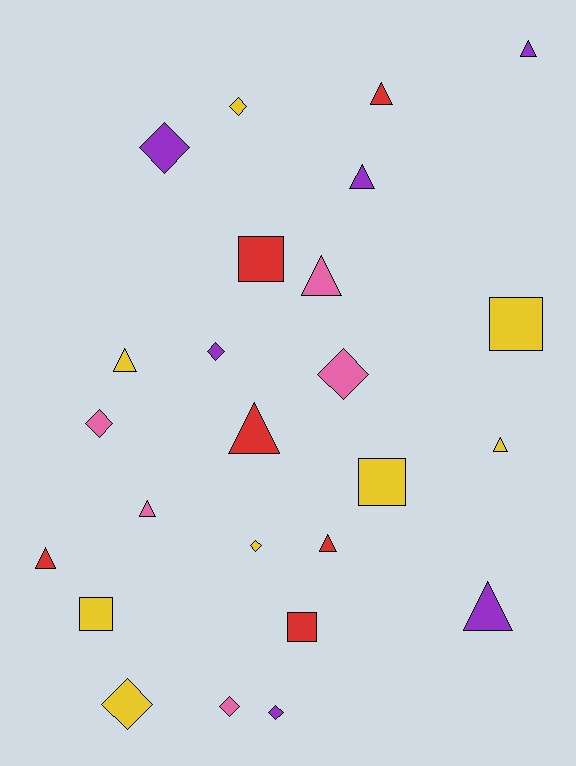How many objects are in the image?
There are 25 objects.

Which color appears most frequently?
Yellow, with 8 objects.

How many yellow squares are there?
There are 3 yellow squares.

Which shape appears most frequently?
Triangle, with 11 objects.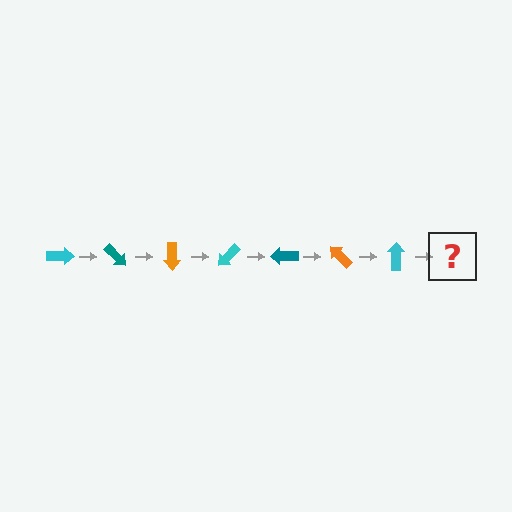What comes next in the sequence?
The next element should be a teal arrow, rotated 315 degrees from the start.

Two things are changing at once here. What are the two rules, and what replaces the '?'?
The two rules are that it rotates 45 degrees each step and the color cycles through cyan, teal, and orange. The '?' should be a teal arrow, rotated 315 degrees from the start.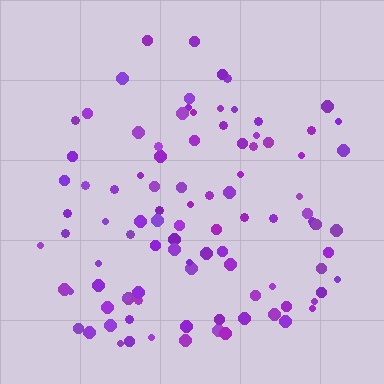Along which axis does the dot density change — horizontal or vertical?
Vertical.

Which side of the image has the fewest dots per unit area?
The top.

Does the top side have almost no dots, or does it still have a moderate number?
Still a moderate number, just noticeably fewer than the bottom.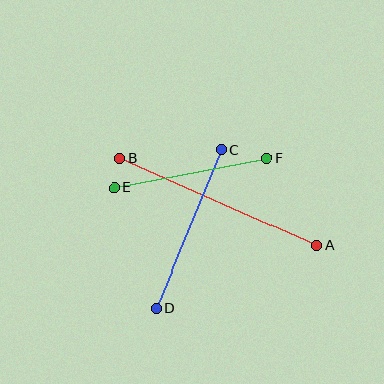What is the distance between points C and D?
The distance is approximately 172 pixels.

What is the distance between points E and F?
The distance is approximately 155 pixels.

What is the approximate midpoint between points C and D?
The midpoint is at approximately (189, 229) pixels.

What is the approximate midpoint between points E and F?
The midpoint is at approximately (190, 173) pixels.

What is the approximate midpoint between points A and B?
The midpoint is at approximately (218, 202) pixels.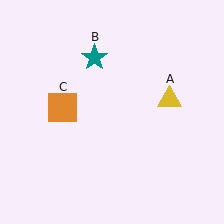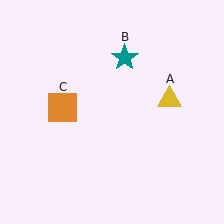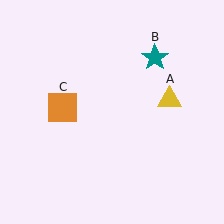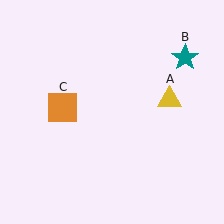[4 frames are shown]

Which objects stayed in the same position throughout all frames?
Yellow triangle (object A) and orange square (object C) remained stationary.